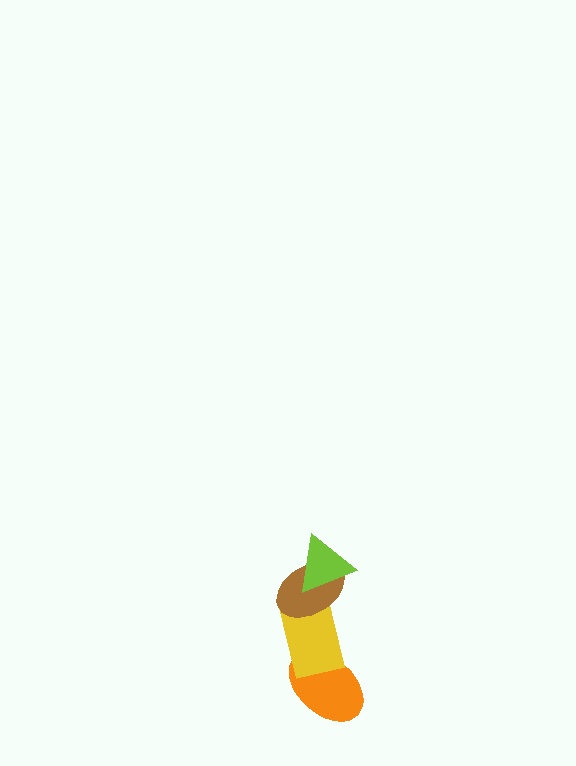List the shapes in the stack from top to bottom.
From top to bottom: the lime triangle, the brown ellipse, the yellow rectangle, the orange ellipse.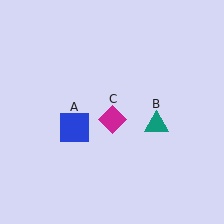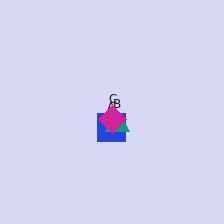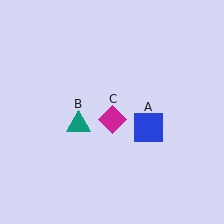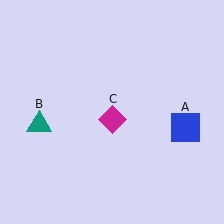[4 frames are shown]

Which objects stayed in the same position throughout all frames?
Magenta diamond (object C) remained stationary.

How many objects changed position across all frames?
2 objects changed position: blue square (object A), teal triangle (object B).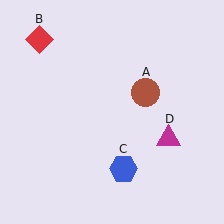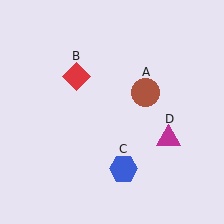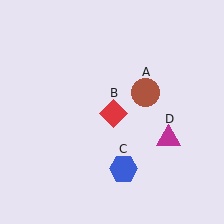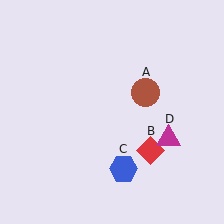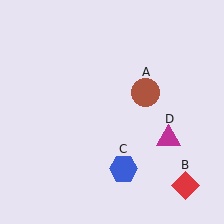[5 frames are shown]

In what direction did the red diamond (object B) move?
The red diamond (object B) moved down and to the right.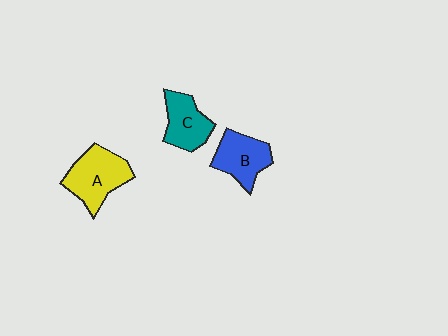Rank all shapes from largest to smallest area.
From largest to smallest: A (yellow), B (blue), C (teal).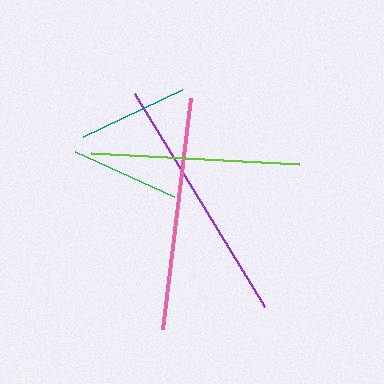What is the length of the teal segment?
The teal segment is approximately 110 pixels long.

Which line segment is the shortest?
The green line is the shortest at approximately 108 pixels.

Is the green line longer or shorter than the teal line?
The teal line is longer than the green line.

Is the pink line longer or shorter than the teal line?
The pink line is longer than the teal line.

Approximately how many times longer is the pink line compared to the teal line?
The pink line is approximately 2.1 times the length of the teal line.